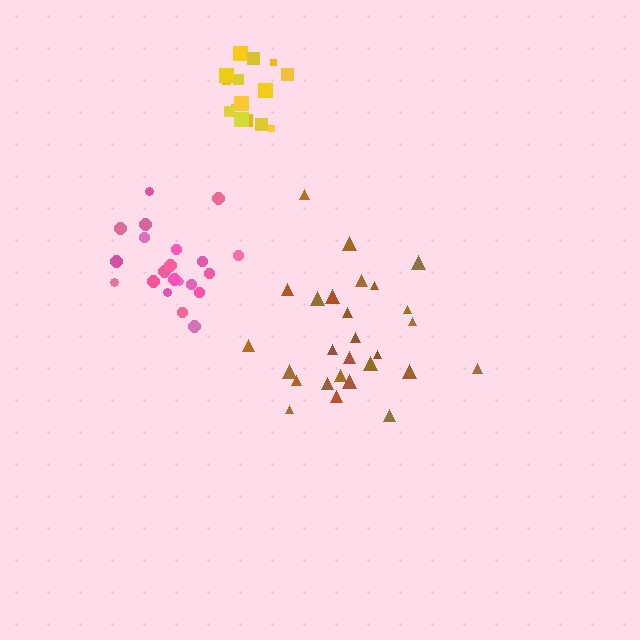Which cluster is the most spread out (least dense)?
Brown.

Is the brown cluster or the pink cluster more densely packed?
Pink.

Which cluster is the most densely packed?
Yellow.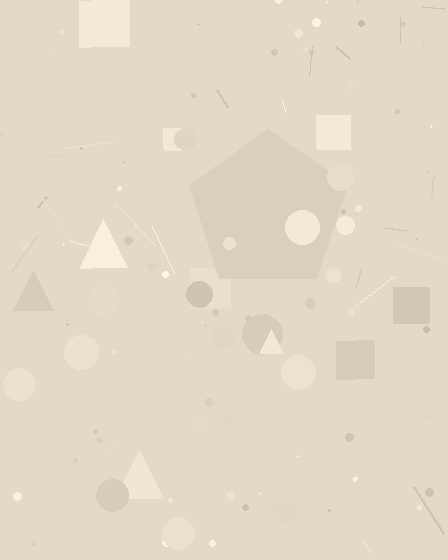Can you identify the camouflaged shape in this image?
The camouflaged shape is a pentagon.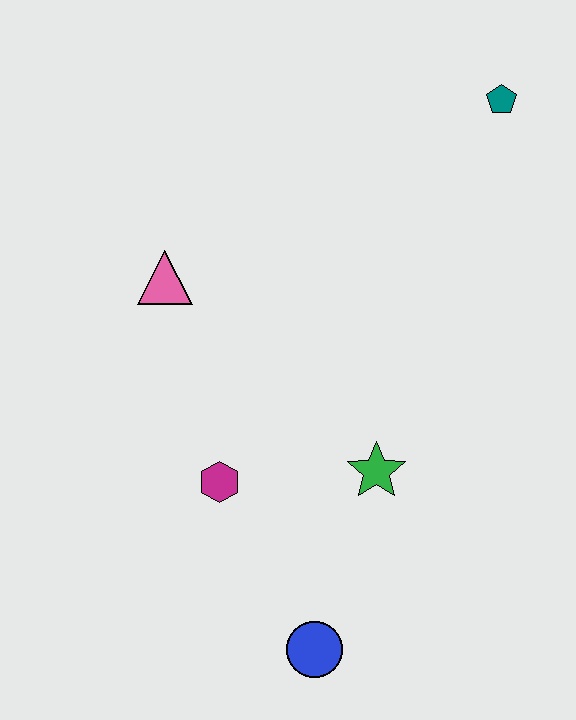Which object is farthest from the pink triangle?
The blue circle is farthest from the pink triangle.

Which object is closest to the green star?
The magenta hexagon is closest to the green star.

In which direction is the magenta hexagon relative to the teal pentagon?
The magenta hexagon is below the teal pentagon.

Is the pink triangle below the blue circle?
No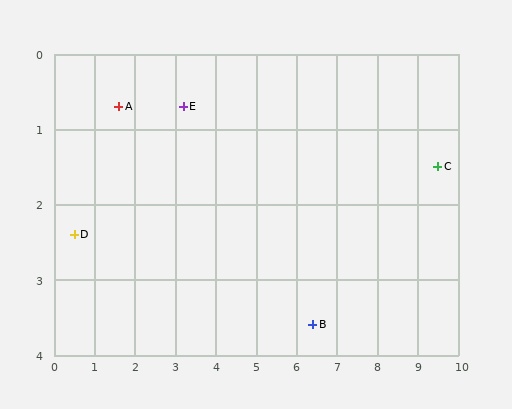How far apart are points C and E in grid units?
Points C and E are about 6.4 grid units apart.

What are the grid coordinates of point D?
Point D is at approximately (0.5, 2.4).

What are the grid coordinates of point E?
Point E is at approximately (3.2, 0.7).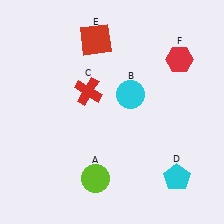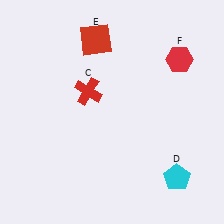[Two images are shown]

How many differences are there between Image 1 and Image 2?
There are 2 differences between the two images.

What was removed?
The lime circle (A), the cyan circle (B) were removed in Image 2.